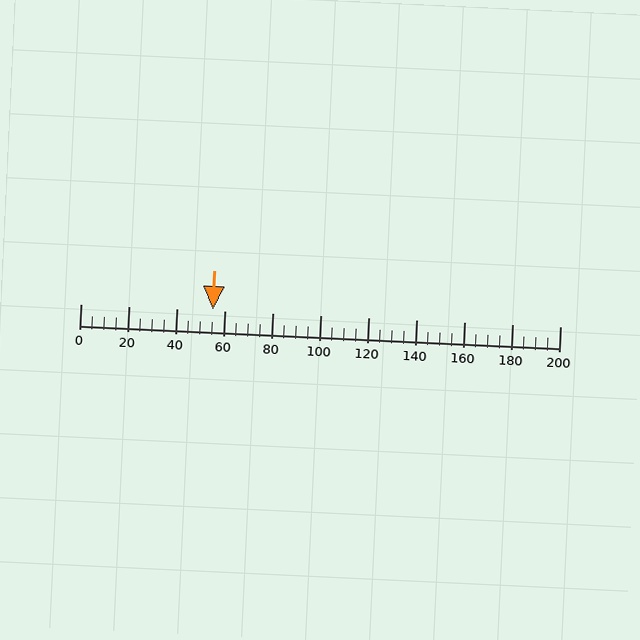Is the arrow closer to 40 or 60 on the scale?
The arrow is closer to 60.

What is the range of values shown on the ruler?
The ruler shows values from 0 to 200.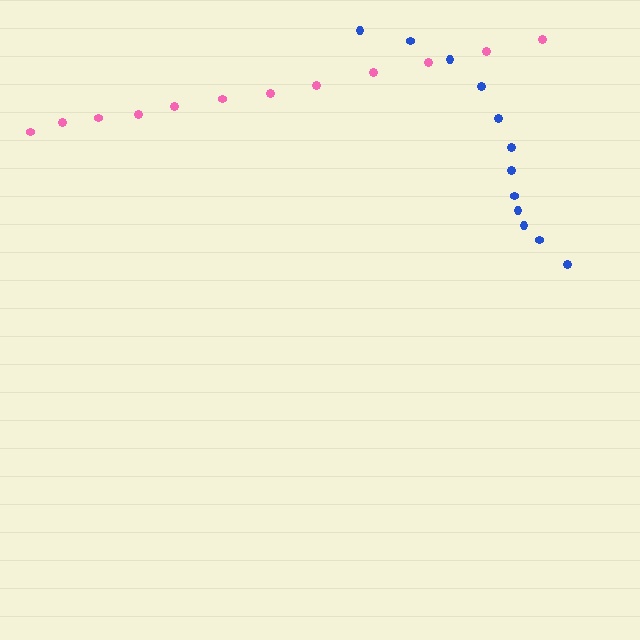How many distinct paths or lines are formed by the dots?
There are 2 distinct paths.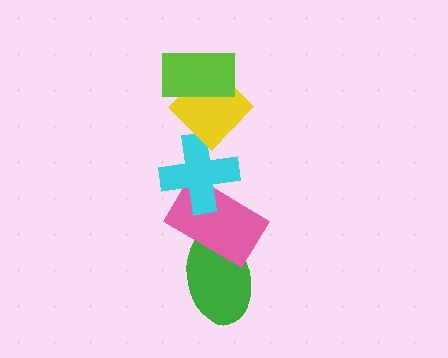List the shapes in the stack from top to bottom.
From top to bottom: the lime rectangle, the yellow diamond, the cyan cross, the pink rectangle, the green ellipse.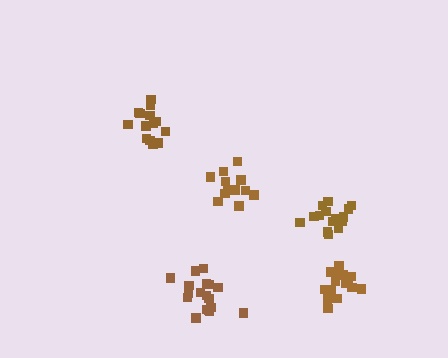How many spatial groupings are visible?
There are 5 spatial groupings.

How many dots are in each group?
Group 1: 12 dots, Group 2: 18 dots, Group 3: 15 dots, Group 4: 17 dots, Group 5: 14 dots (76 total).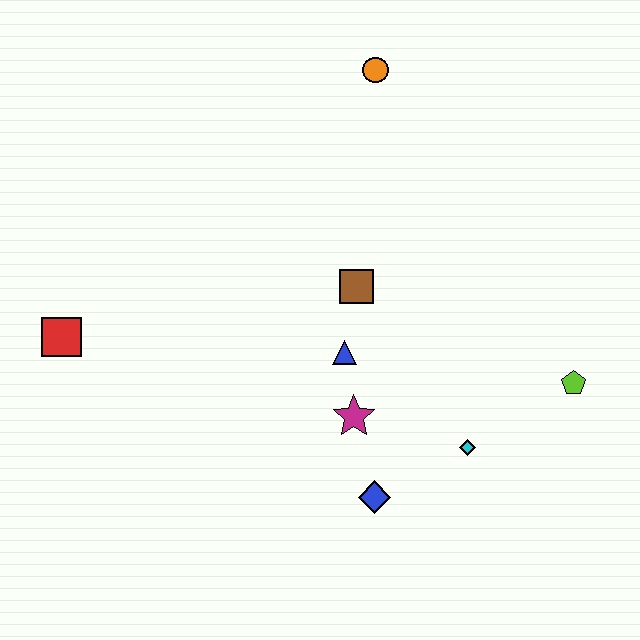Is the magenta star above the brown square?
No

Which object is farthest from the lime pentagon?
The red square is farthest from the lime pentagon.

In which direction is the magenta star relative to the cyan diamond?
The magenta star is to the left of the cyan diamond.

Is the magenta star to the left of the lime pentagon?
Yes